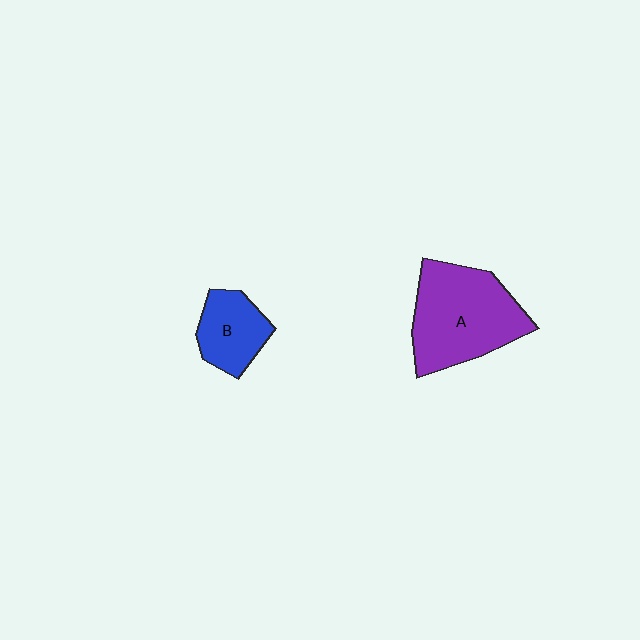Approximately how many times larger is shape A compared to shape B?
Approximately 2.0 times.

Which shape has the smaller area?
Shape B (blue).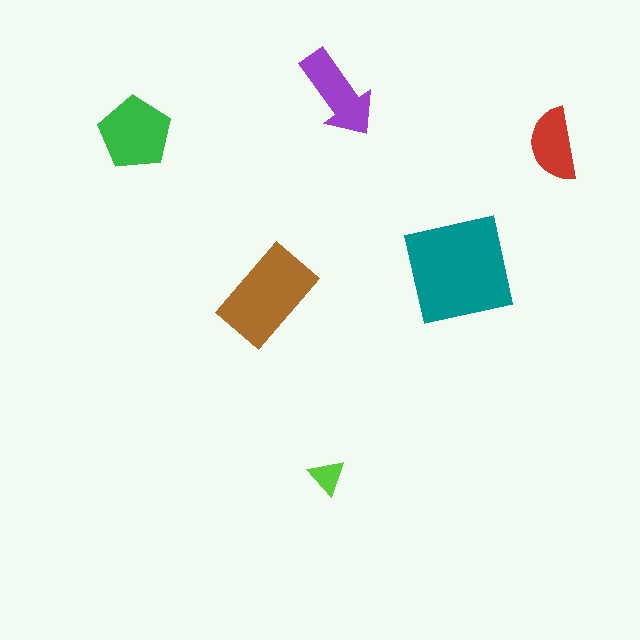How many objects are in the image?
There are 6 objects in the image.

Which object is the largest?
The teal square.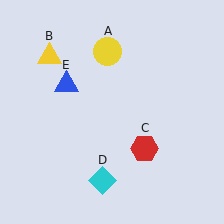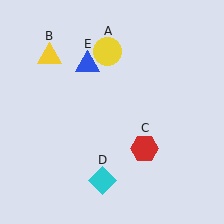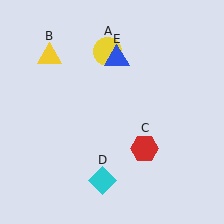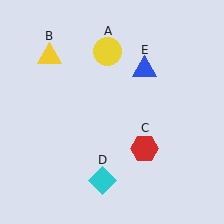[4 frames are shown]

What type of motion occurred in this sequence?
The blue triangle (object E) rotated clockwise around the center of the scene.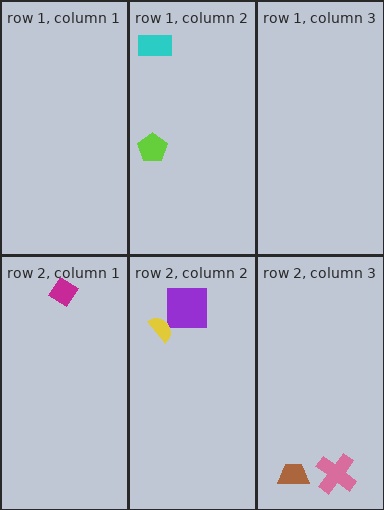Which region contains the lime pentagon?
The row 1, column 2 region.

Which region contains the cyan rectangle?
The row 1, column 2 region.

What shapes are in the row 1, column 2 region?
The lime pentagon, the cyan rectangle.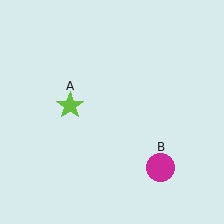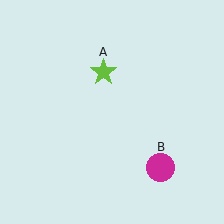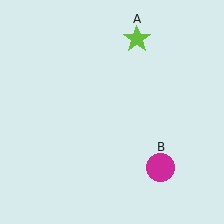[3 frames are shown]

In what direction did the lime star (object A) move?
The lime star (object A) moved up and to the right.